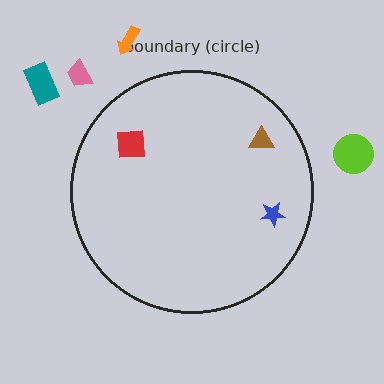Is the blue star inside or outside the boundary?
Inside.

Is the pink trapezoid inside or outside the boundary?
Outside.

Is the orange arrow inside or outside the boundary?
Outside.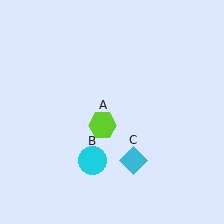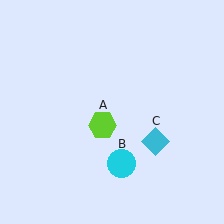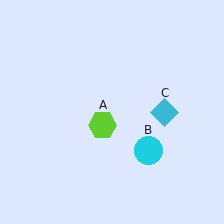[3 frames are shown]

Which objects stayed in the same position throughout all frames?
Lime hexagon (object A) remained stationary.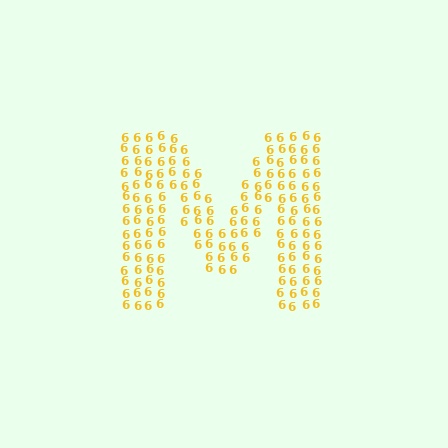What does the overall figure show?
The overall figure shows the letter M.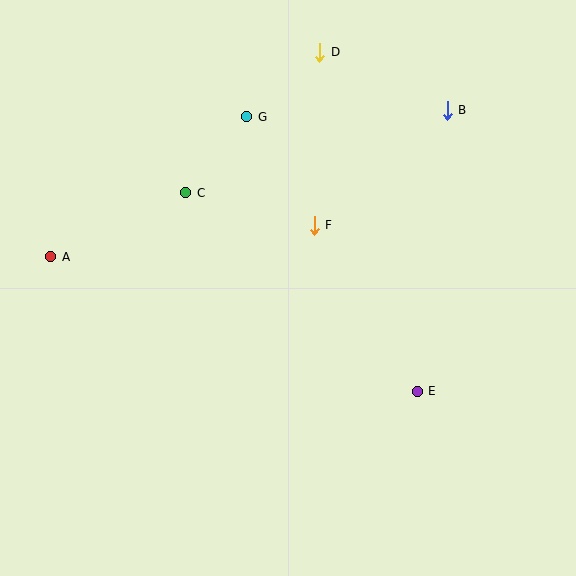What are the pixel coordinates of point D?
Point D is at (320, 52).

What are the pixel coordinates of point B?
Point B is at (447, 110).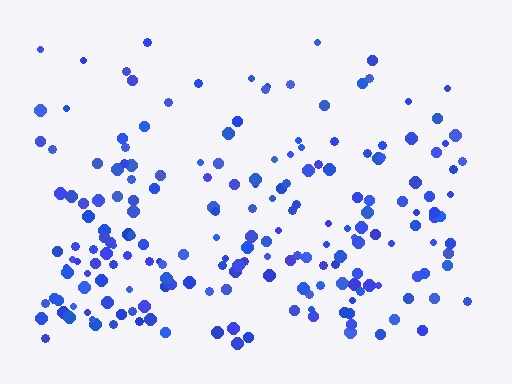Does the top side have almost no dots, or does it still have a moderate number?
Still a moderate number, just noticeably fewer than the bottom.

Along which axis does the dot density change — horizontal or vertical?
Vertical.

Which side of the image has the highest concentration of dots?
The bottom.